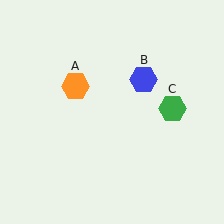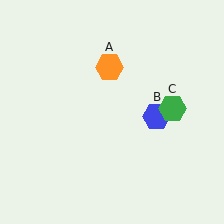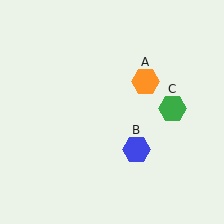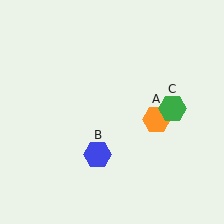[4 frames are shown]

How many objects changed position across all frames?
2 objects changed position: orange hexagon (object A), blue hexagon (object B).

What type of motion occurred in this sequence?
The orange hexagon (object A), blue hexagon (object B) rotated clockwise around the center of the scene.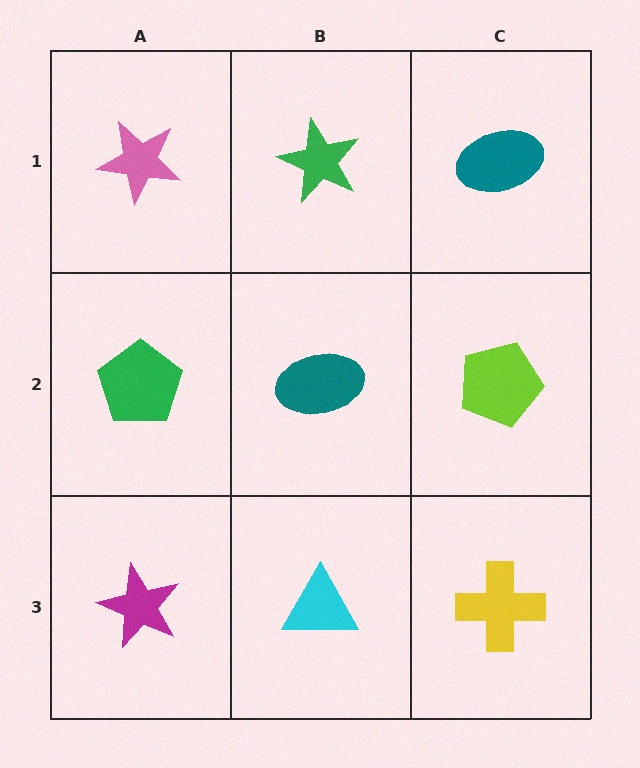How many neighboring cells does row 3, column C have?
2.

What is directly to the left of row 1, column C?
A green star.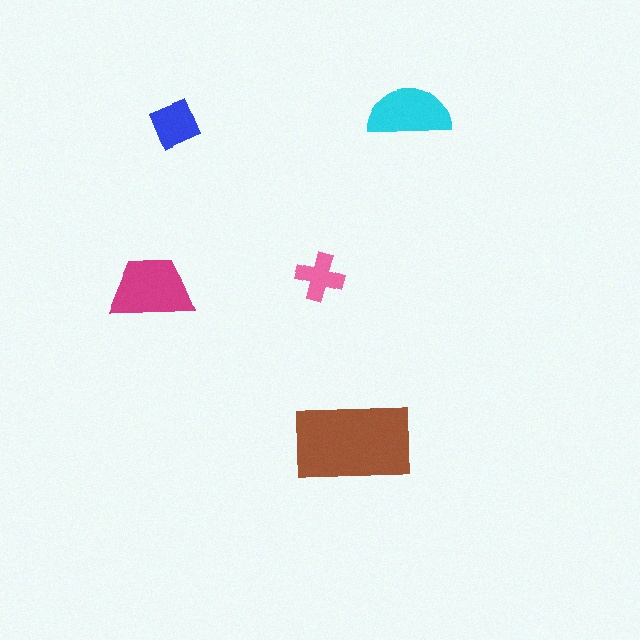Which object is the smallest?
The pink cross.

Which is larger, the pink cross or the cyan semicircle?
The cyan semicircle.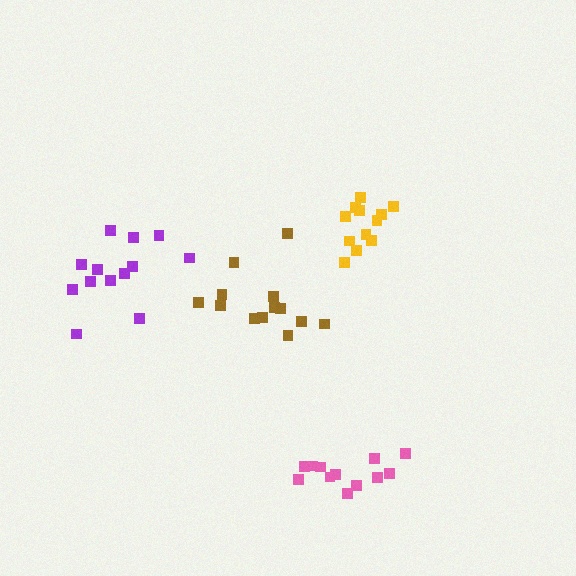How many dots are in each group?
Group 1: 12 dots, Group 2: 13 dots, Group 3: 13 dots, Group 4: 12 dots (50 total).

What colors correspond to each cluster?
The clusters are colored: pink, brown, purple, yellow.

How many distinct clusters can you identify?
There are 4 distinct clusters.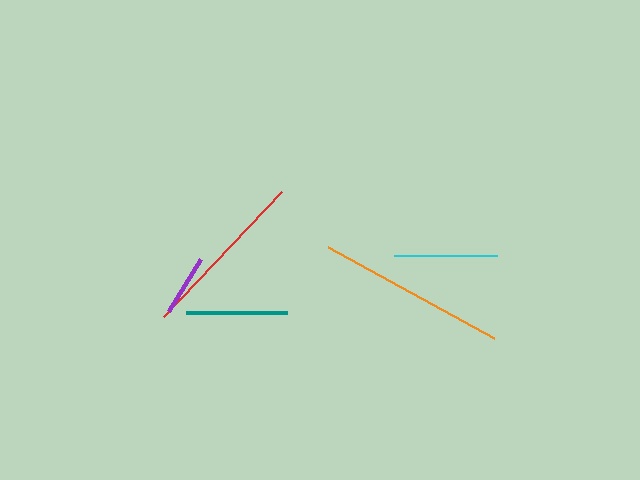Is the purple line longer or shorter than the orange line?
The orange line is longer than the purple line.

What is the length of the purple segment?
The purple segment is approximately 61 pixels long.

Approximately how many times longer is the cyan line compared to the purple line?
The cyan line is approximately 1.7 times the length of the purple line.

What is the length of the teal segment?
The teal segment is approximately 101 pixels long.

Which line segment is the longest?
The orange line is the longest at approximately 190 pixels.